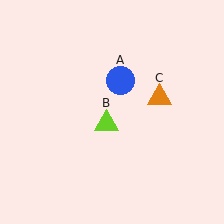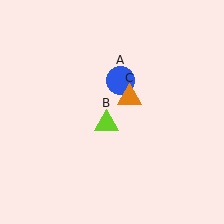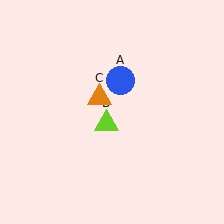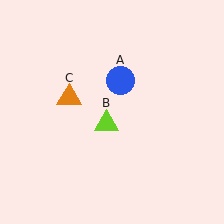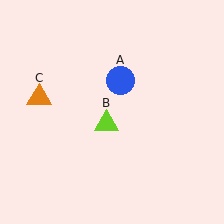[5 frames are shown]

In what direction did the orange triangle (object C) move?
The orange triangle (object C) moved left.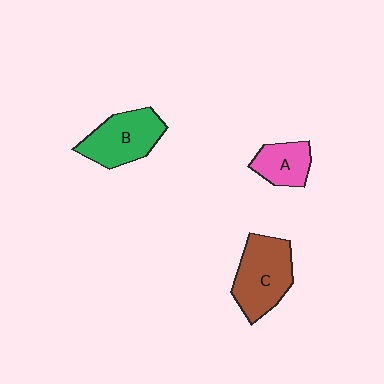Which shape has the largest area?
Shape C (brown).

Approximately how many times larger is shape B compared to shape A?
Approximately 1.6 times.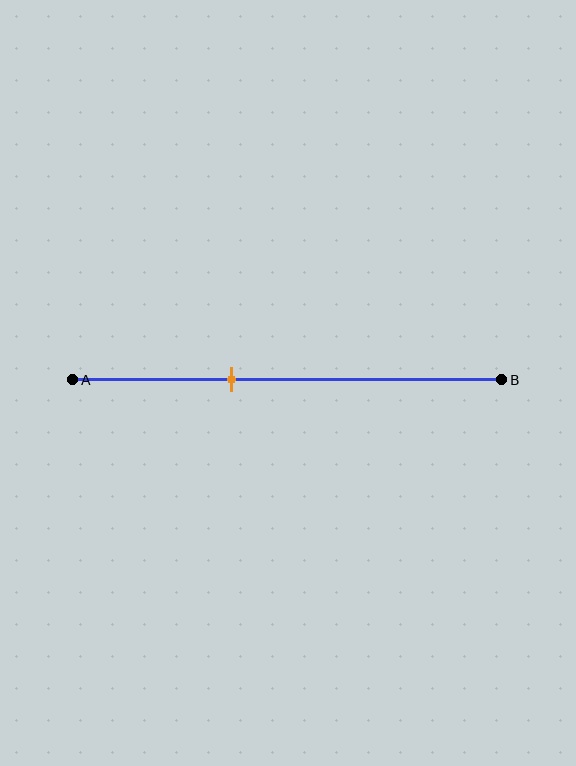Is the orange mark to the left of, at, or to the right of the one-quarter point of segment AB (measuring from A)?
The orange mark is to the right of the one-quarter point of segment AB.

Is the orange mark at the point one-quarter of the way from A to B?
No, the mark is at about 35% from A, not at the 25% one-quarter point.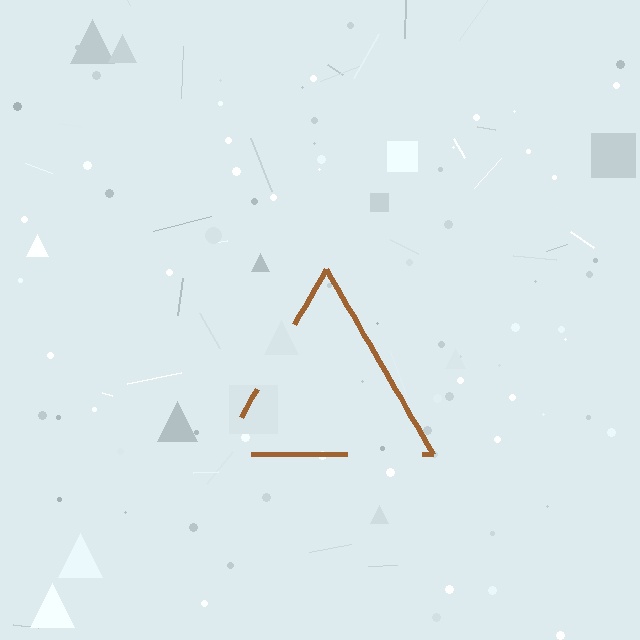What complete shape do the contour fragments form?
The contour fragments form a triangle.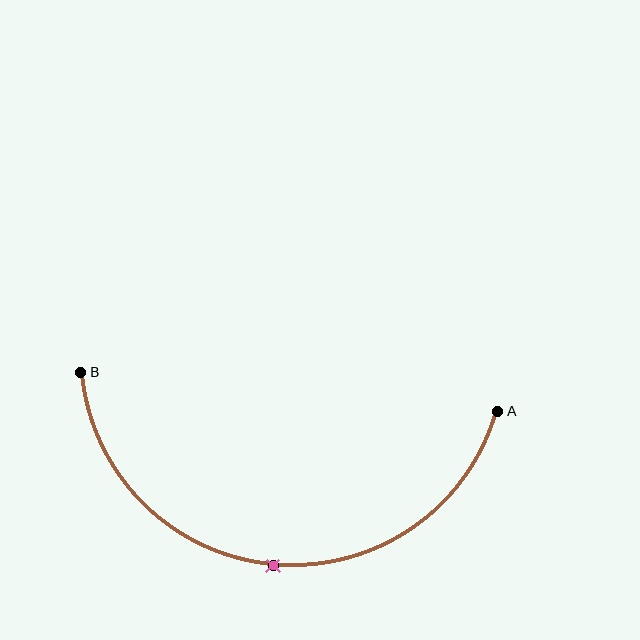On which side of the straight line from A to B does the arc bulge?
The arc bulges below the straight line connecting A and B.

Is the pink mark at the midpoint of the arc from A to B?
Yes. The pink mark lies on the arc at equal arc-length from both A and B — it is the arc midpoint.